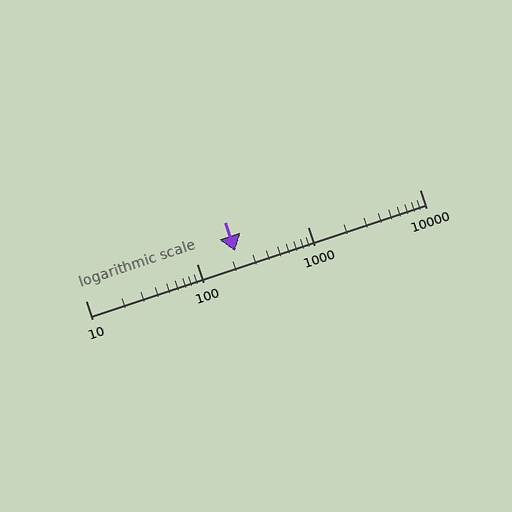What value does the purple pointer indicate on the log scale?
The pointer indicates approximately 220.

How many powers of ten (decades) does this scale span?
The scale spans 3 decades, from 10 to 10000.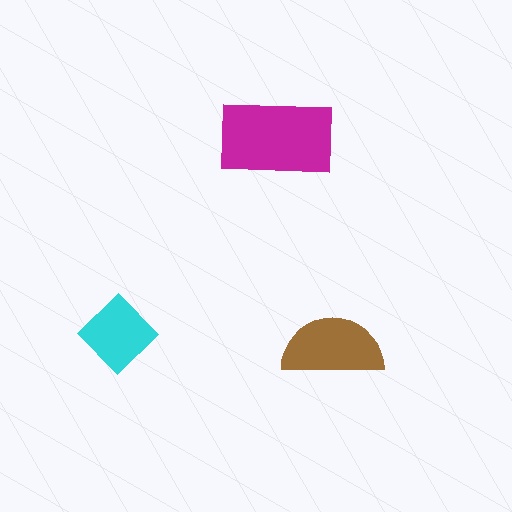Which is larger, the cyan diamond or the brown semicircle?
The brown semicircle.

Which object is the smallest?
The cyan diamond.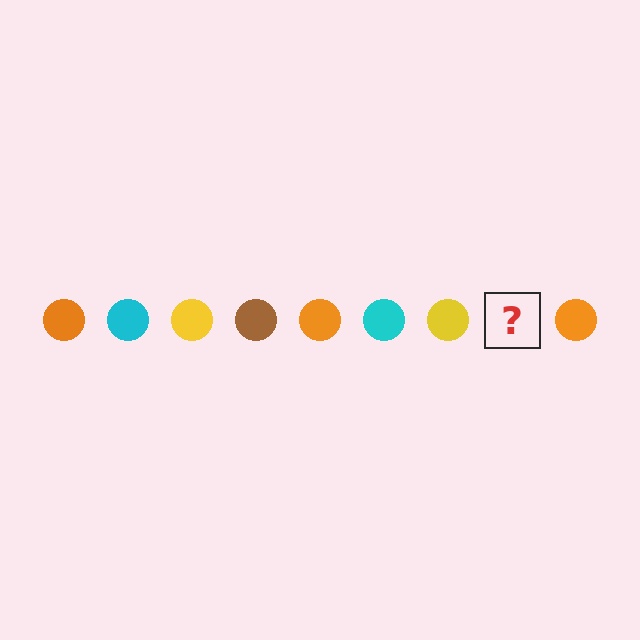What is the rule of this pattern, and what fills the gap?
The rule is that the pattern cycles through orange, cyan, yellow, brown circles. The gap should be filled with a brown circle.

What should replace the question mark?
The question mark should be replaced with a brown circle.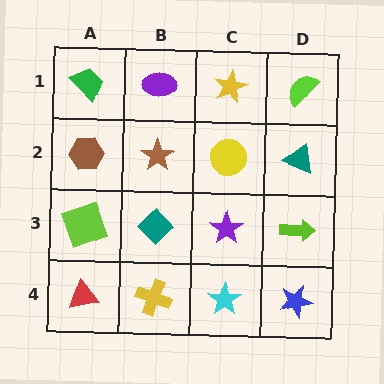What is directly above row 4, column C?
A purple star.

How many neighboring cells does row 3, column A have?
3.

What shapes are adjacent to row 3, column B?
A brown star (row 2, column B), a yellow cross (row 4, column B), a lime square (row 3, column A), a purple star (row 3, column C).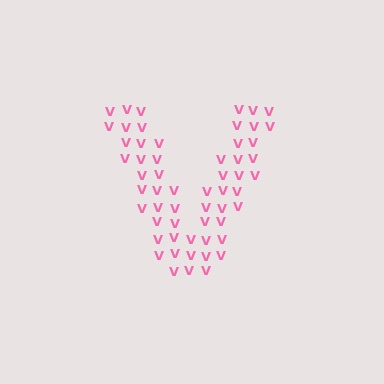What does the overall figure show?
The overall figure shows the letter V.